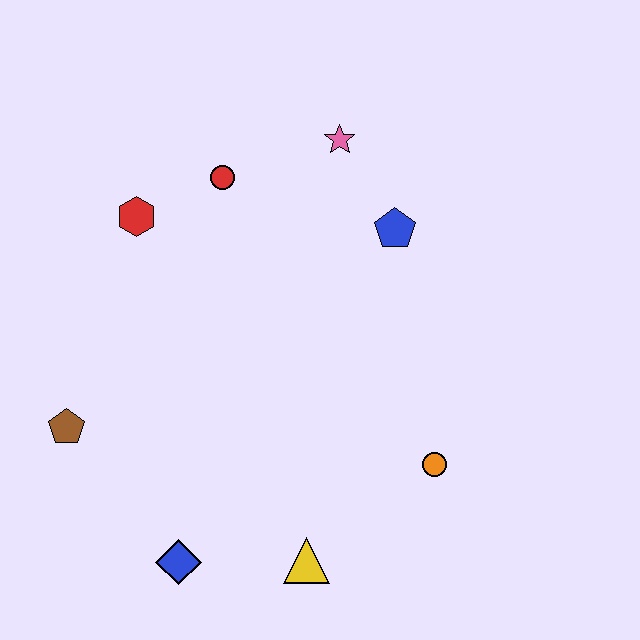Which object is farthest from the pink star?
The blue diamond is farthest from the pink star.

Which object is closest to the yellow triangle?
The blue diamond is closest to the yellow triangle.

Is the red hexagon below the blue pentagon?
No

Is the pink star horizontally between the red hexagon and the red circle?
No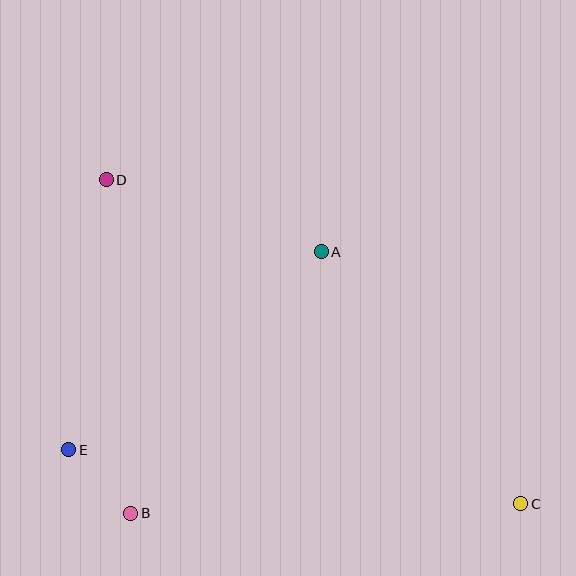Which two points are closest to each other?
Points B and E are closest to each other.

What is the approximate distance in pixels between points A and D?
The distance between A and D is approximately 227 pixels.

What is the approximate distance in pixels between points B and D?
The distance between B and D is approximately 334 pixels.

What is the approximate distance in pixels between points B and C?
The distance between B and C is approximately 390 pixels.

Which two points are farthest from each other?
Points C and D are farthest from each other.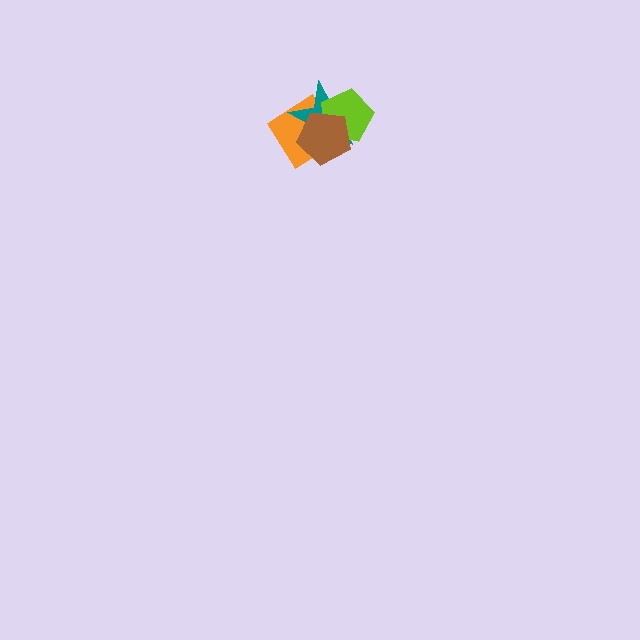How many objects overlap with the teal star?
3 objects overlap with the teal star.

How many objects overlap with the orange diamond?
3 objects overlap with the orange diamond.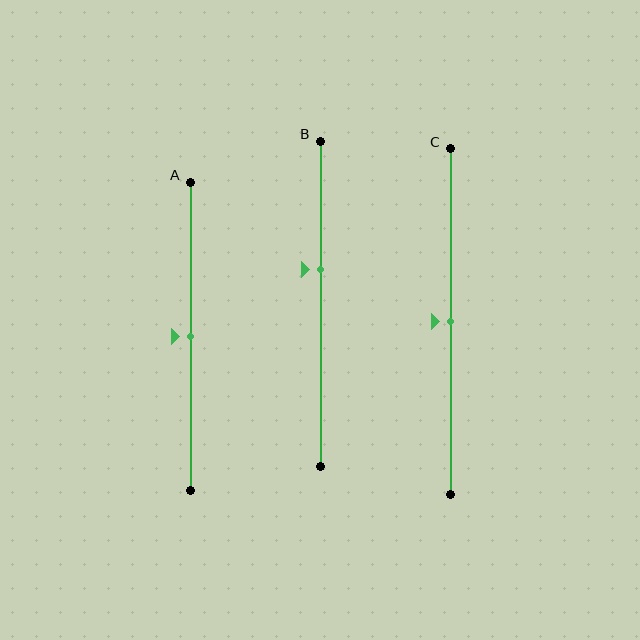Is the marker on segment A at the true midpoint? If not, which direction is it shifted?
Yes, the marker on segment A is at the true midpoint.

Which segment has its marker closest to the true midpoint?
Segment A has its marker closest to the true midpoint.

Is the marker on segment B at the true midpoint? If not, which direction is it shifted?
No, the marker on segment B is shifted upward by about 11% of the segment length.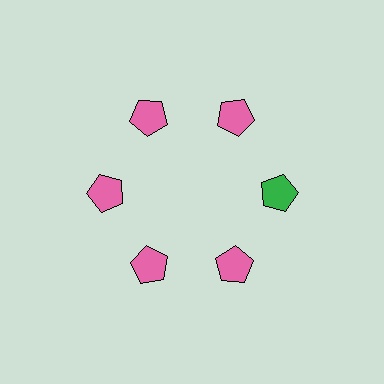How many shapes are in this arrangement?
There are 6 shapes arranged in a ring pattern.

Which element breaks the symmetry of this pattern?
The green pentagon at roughly the 3 o'clock position breaks the symmetry. All other shapes are pink pentagons.